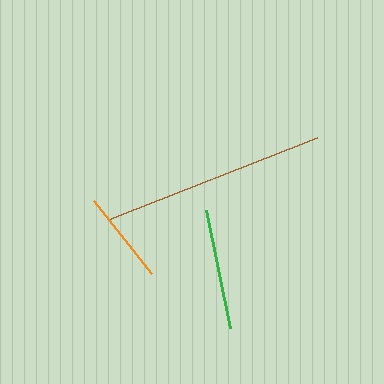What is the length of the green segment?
The green segment is approximately 120 pixels long.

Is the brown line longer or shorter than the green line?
The brown line is longer than the green line.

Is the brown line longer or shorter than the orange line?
The brown line is longer than the orange line.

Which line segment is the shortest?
The orange line is the shortest at approximately 94 pixels.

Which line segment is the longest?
The brown line is the longest at approximately 225 pixels.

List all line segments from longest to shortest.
From longest to shortest: brown, green, orange.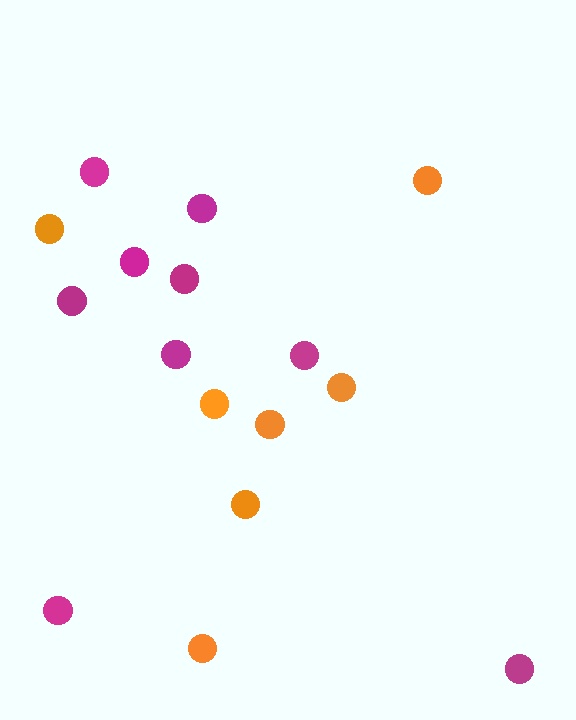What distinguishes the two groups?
There are 2 groups: one group of magenta circles (9) and one group of orange circles (7).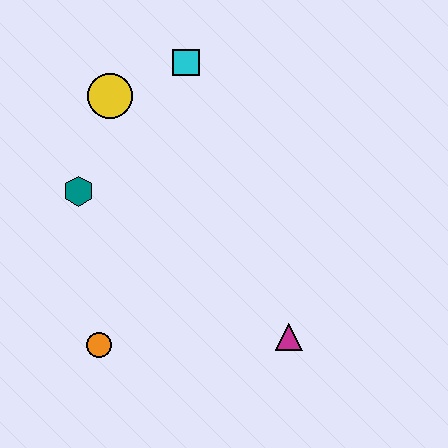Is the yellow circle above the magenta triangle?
Yes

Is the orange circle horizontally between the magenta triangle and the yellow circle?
No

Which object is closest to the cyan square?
The yellow circle is closest to the cyan square.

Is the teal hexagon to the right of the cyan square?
No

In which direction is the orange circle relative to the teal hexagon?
The orange circle is below the teal hexagon.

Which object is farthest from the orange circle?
The cyan square is farthest from the orange circle.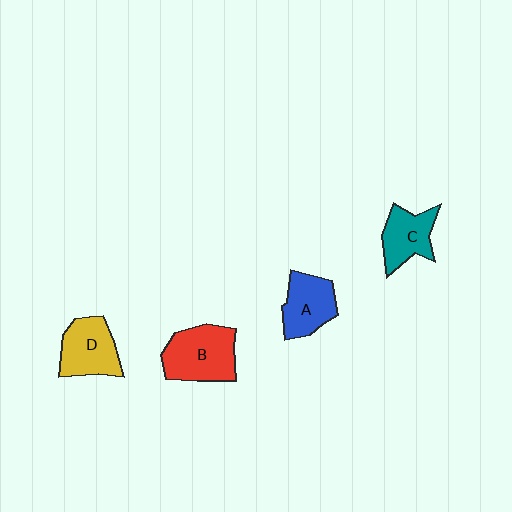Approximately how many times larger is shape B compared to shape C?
Approximately 1.4 times.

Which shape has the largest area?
Shape B (red).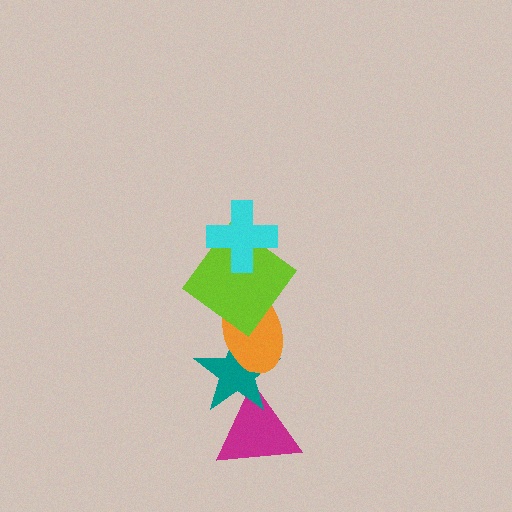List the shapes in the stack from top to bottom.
From top to bottom: the cyan cross, the lime diamond, the orange ellipse, the teal star, the magenta triangle.